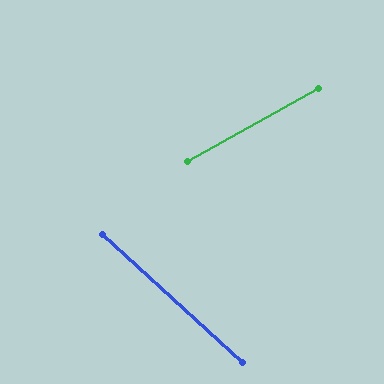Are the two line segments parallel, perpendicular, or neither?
Neither parallel nor perpendicular — they differ by about 72°.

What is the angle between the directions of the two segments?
Approximately 72 degrees.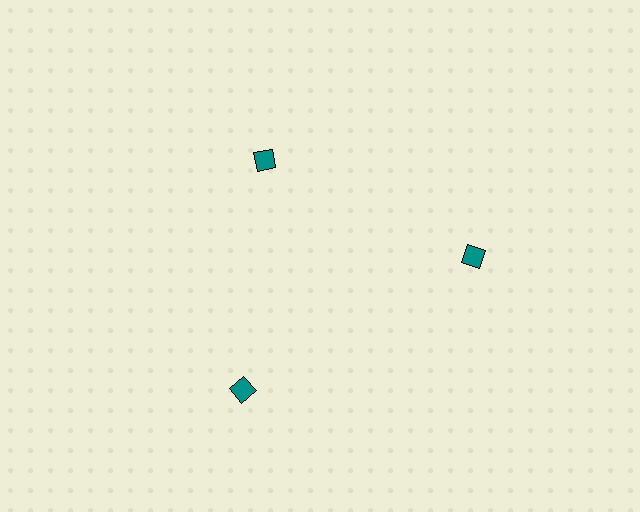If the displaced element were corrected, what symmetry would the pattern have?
It would have 3-fold rotational symmetry — the pattern would map onto itself every 120 degrees.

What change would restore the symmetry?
The symmetry would be restored by moving it outward, back onto the ring so that all 3 diamonds sit at equal angles and equal distance from the center.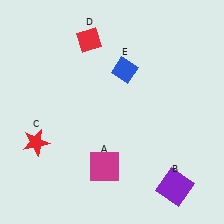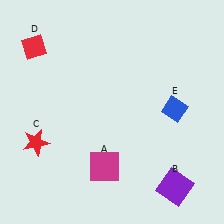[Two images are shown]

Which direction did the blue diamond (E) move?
The blue diamond (E) moved right.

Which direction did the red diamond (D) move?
The red diamond (D) moved left.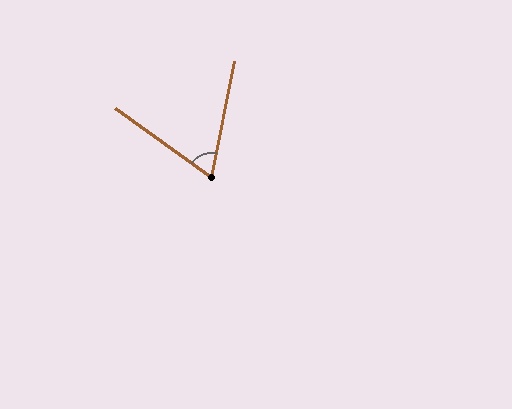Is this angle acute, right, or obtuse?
It is acute.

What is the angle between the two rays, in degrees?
Approximately 65 degrees.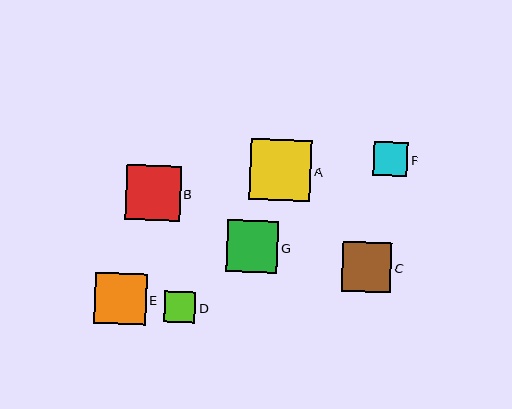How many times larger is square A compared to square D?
Square A is approximately 1.9 times the size of square D.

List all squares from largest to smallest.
From largest to smallest: A, B, G, E, C, F, D.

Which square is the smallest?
Square D is the smallest with a size of approximately 31 pixels.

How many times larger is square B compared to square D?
Square B is approximately 1.7 times the size of square D.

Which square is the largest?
Square A is the largest with a size of approximately 61 pixels.